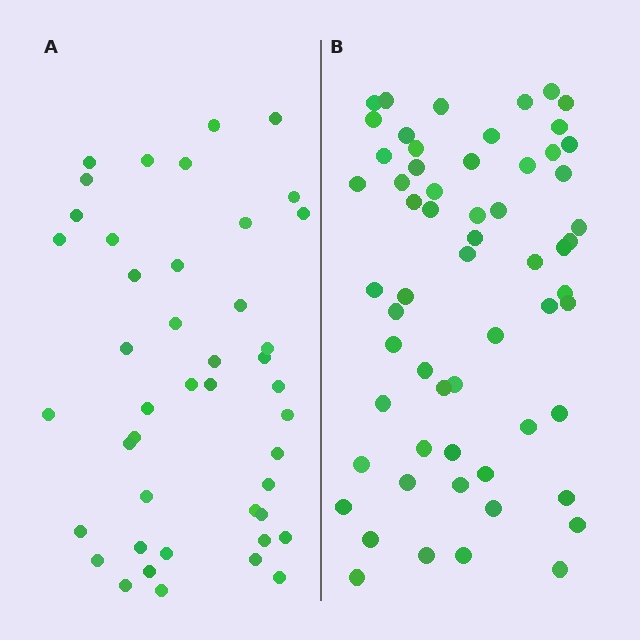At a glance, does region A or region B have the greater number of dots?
Region B (the right region) has more dots.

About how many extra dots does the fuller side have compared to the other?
Region B has approximately 15 more dots than region A.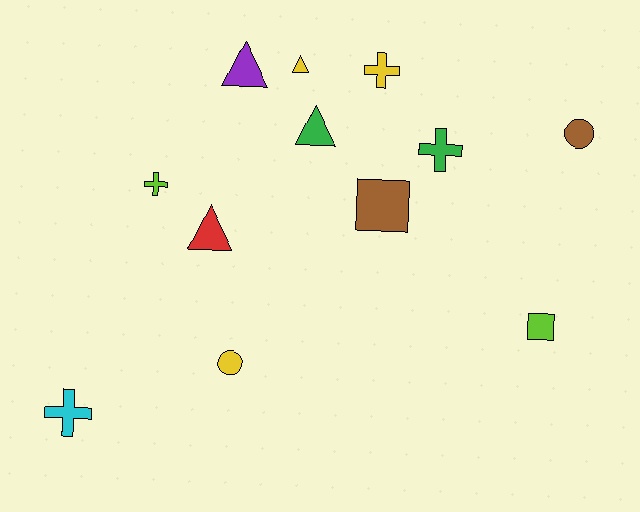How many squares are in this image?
There are 2 squares.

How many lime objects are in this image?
There are 2 lime objects.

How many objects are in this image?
There are 12 objects.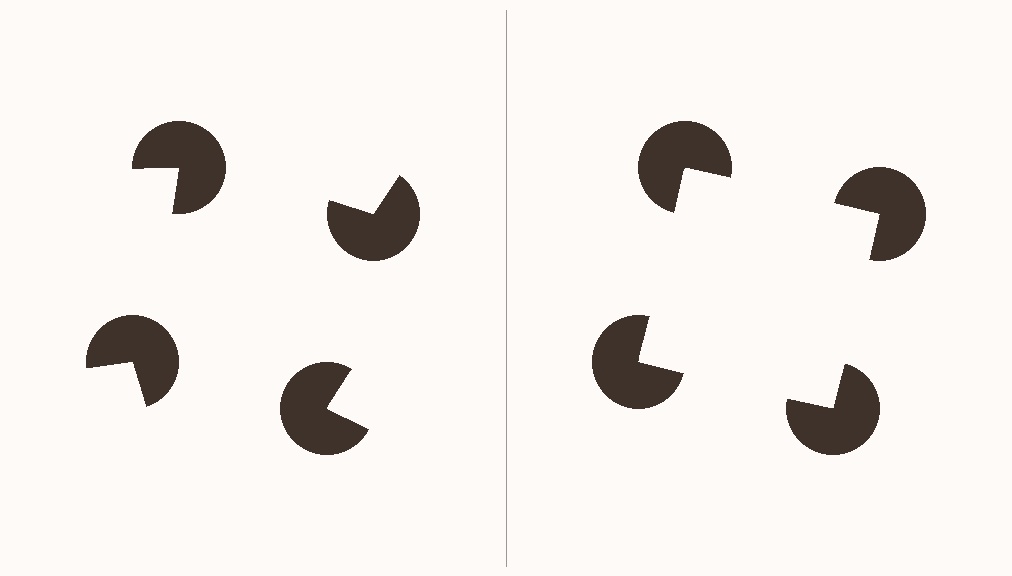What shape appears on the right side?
An illusory square.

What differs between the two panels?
The pac-man discs are positioned identically on both sides; only the wedge orientations differ. On the right they align to a square; on the left they are misaligned.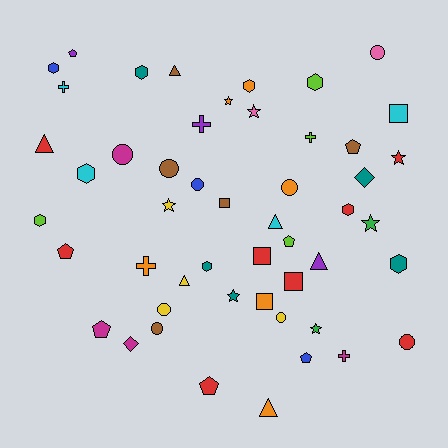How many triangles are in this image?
There are 6 triangles.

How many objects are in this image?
There are 50 objects.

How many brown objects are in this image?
There are 5 brown objects.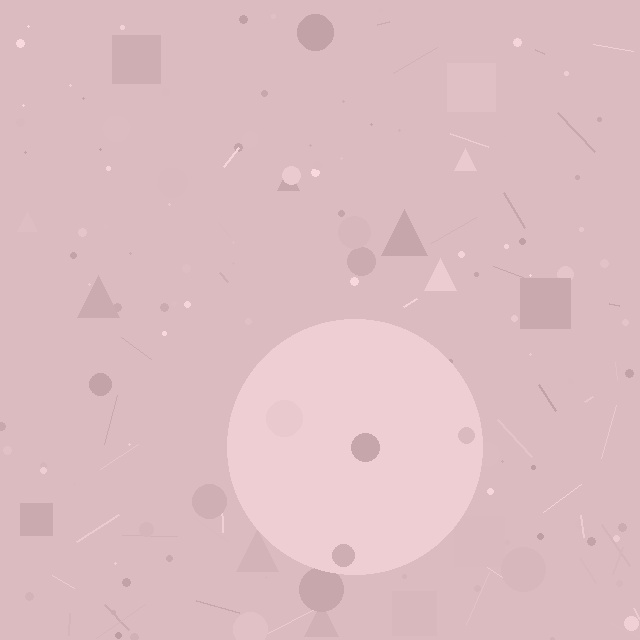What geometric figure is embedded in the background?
A circle is embedded in the background.